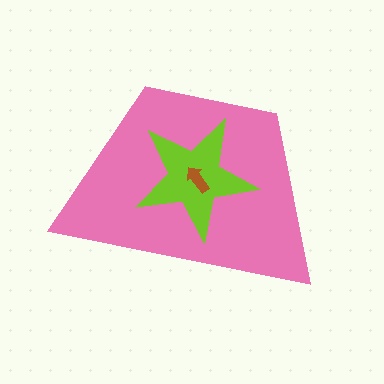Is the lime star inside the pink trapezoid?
Yes.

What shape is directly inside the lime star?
The brown arrow.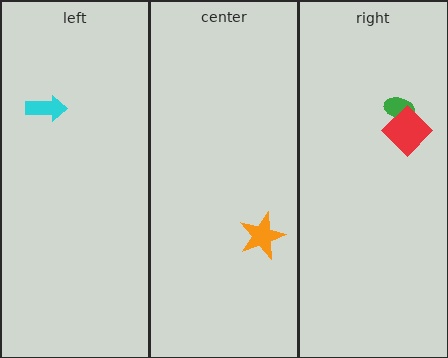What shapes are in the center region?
The orange star.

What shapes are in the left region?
The cyan arrow.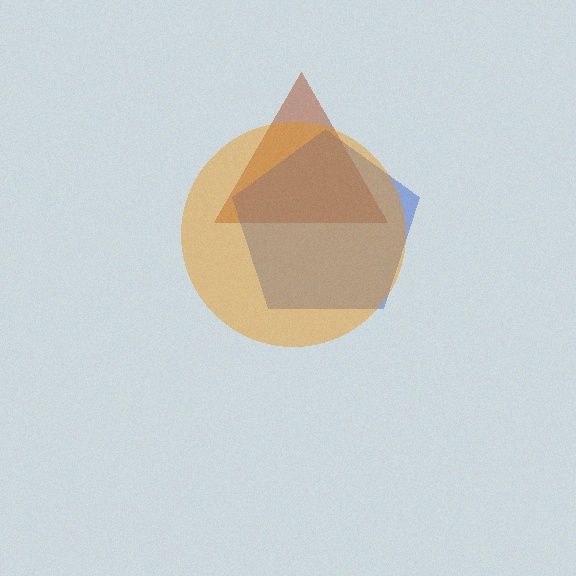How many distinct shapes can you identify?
There are 3 distinct shapes: a brown triangle, a blue pentagon, an orange circle.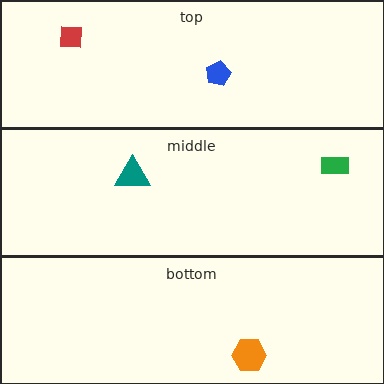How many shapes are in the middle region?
2.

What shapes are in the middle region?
The green rectangle, the teal triangle.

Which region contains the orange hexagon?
The bottom region.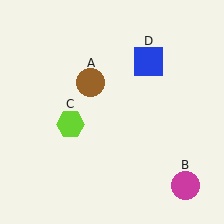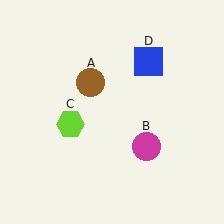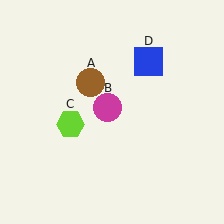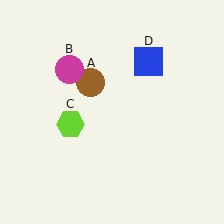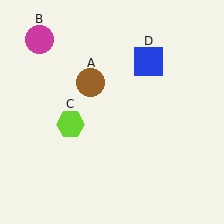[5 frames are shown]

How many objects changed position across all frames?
1 object changed position: magenta circle (object B).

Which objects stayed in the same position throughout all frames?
Brown circle (object A) and lime hexagon (object C) and blue square (object D) remained stationary.